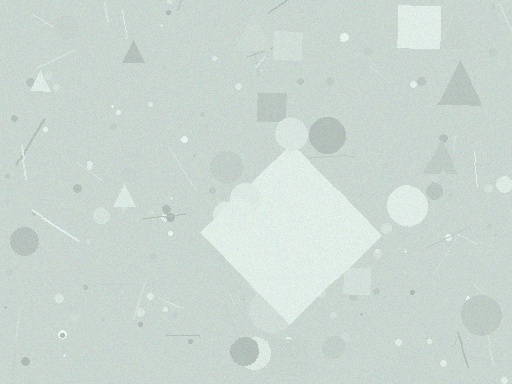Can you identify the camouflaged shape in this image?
The camouflaged shape is a diamond.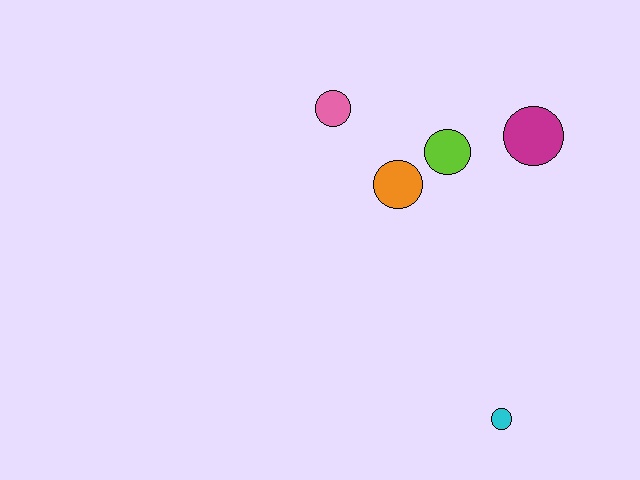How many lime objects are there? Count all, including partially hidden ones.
There is 1 lime object.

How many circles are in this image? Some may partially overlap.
There are 5 circles.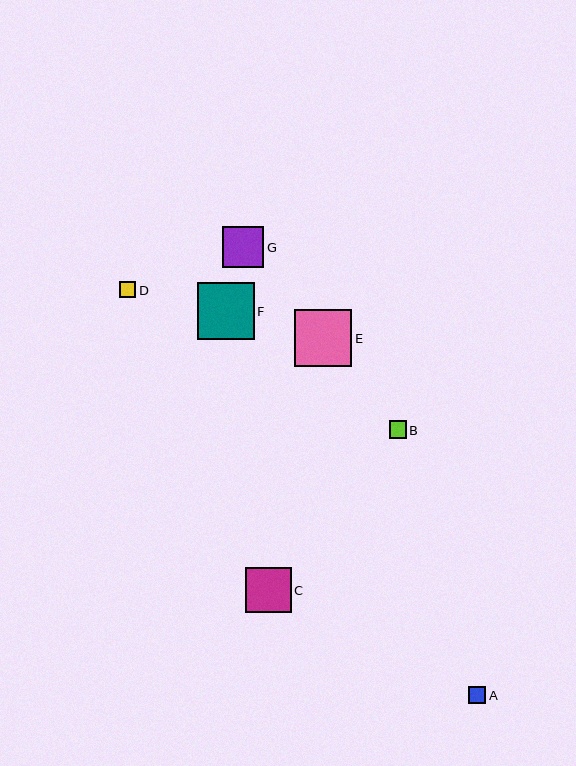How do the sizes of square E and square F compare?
Square E and square F are approximately the same size.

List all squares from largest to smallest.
From largest to smallest: E, F, C, G, B, A, D.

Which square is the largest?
Square E is the largest with a size of approximately 57 pixels.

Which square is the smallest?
Square D is the smallest with a size of approximately 16 pixels.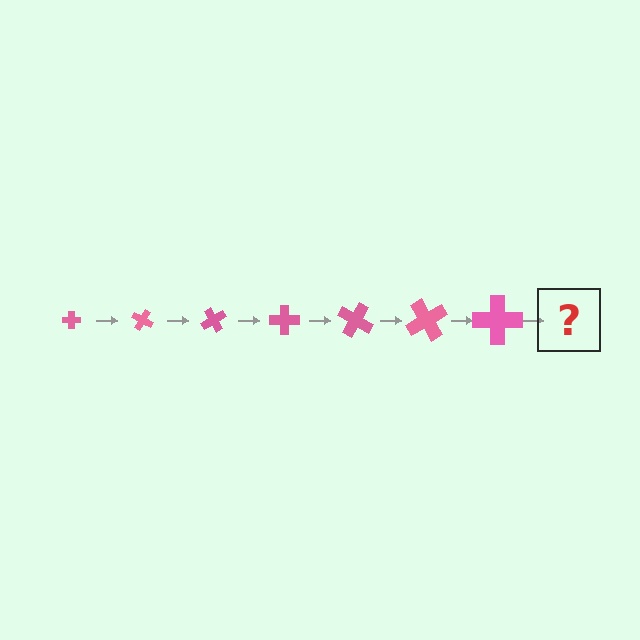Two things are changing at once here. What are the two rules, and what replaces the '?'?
The two rules are that the cross grows larger each step and it rotates 30 degrees each step. The '?' should be a cross, larger than the previous one and rotated 210 degrees from the start.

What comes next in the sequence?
The next element should be a cross, larger than the previous one and rotated 210 degrees from the start.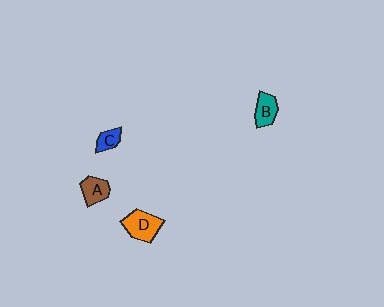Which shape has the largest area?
Shape D (orange).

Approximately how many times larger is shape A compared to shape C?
Approximately 1.4 times.